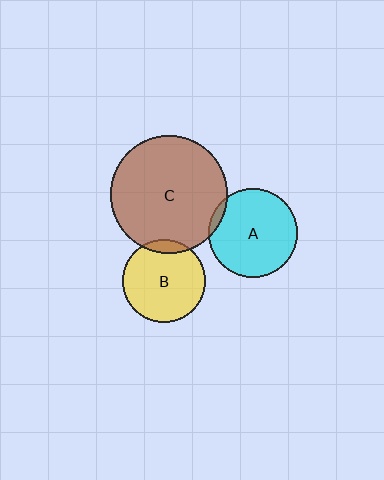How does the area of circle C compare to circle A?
Approximately 1.7 times.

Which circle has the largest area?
Circle C (brown).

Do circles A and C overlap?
Yes.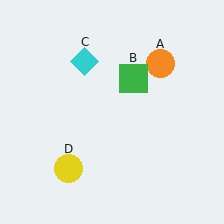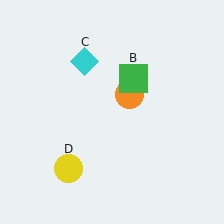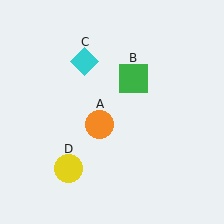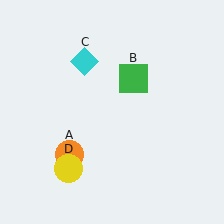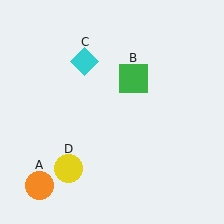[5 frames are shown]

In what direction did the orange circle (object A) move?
The orange circle (object A) moved down and to the left.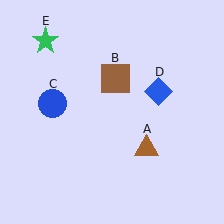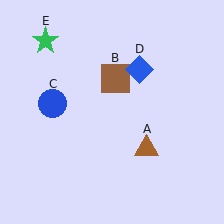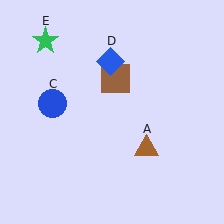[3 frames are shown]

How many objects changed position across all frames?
1 object changed position: blue diamond (object D).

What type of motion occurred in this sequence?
The blue diamond (object D) rotated counterclockwise around the center of the scene.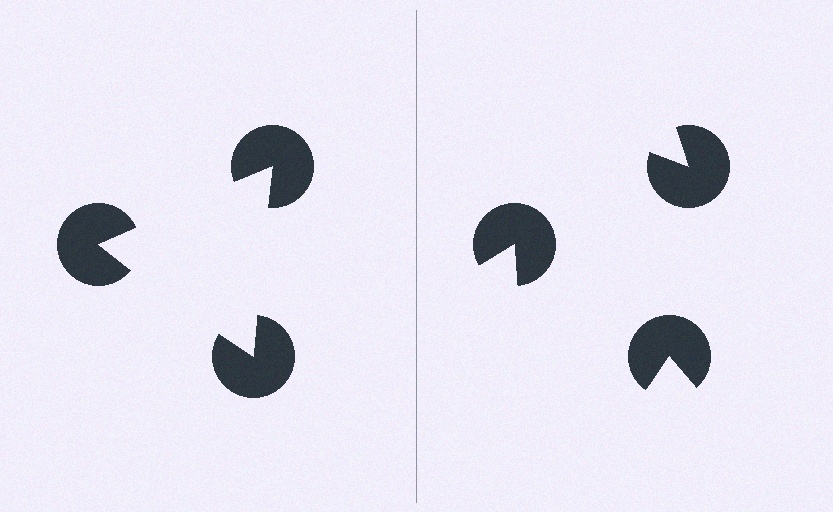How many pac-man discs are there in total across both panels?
6 — 3 on each side.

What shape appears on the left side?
An illusory triangle.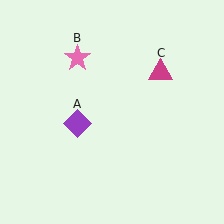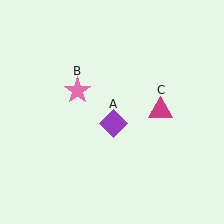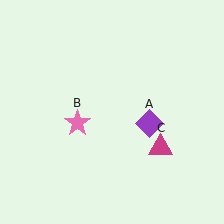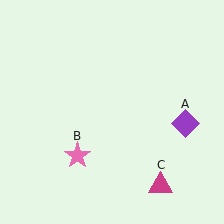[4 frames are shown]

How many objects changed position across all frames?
3 objects changed position: purple diamond (object A), pink star (object B), magenta triangle (object C).